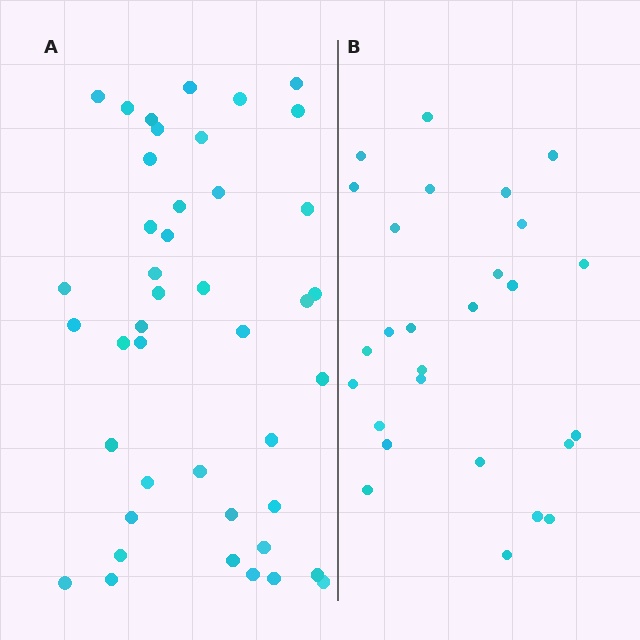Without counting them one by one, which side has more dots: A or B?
Region A (the left region) has more dots.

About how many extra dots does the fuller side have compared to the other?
Region A has approximately 15 more dots than region B.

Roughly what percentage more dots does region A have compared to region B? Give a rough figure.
About 60% more.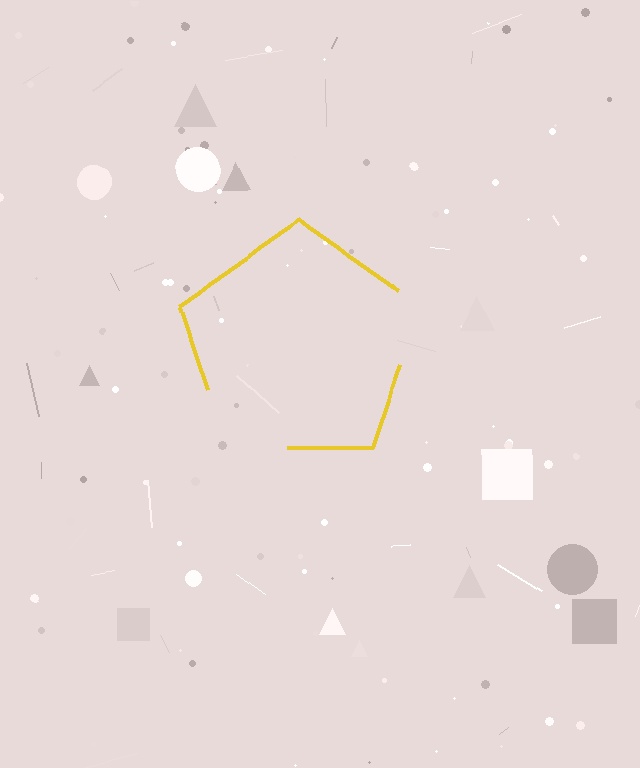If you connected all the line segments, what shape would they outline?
They would outline a pentagon.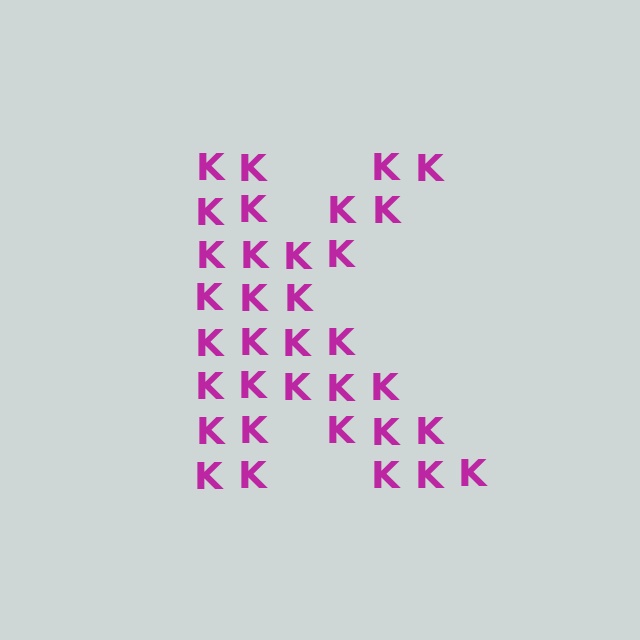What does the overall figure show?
The overall figure shows the letter K.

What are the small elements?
The small elements are letter K's.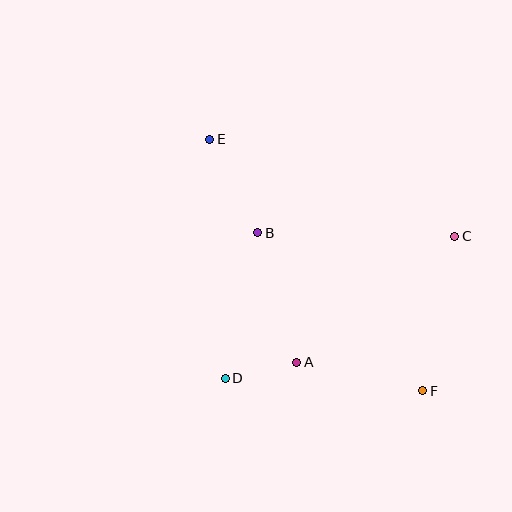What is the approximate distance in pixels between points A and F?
The distance between A and F is approximately 129 pixels.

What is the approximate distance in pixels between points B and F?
The distance between B and F is approximately 228 pixels.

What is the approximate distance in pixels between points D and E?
The distance between D and E is approximately 239 pixels.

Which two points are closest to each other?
Points A and D are closest to each other.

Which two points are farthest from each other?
Points E and F are farthest from each other.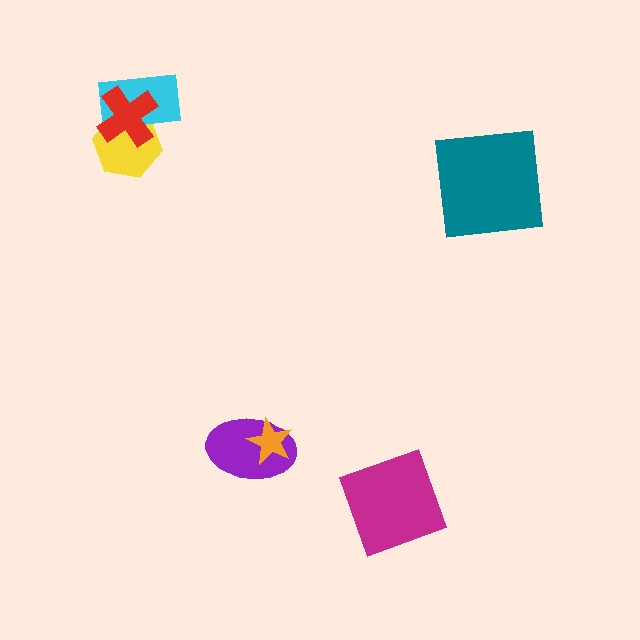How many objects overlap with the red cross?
2 objects overlap with the red cross.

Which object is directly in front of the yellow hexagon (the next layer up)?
The cyan rectangle is directly in front of the yellow hexagon.